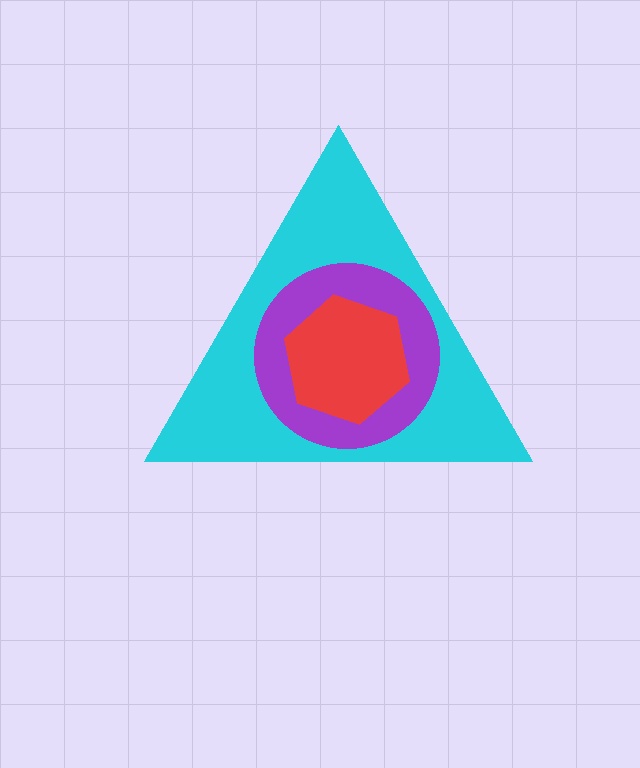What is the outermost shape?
The cyan triangle.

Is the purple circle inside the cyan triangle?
Yes.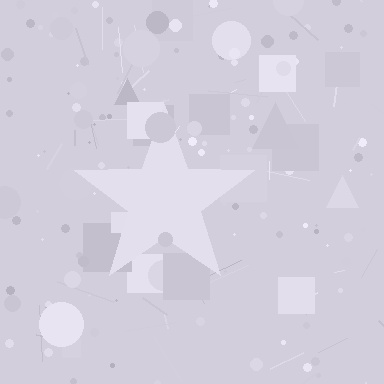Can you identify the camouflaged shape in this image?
The camouflaged shape is a star.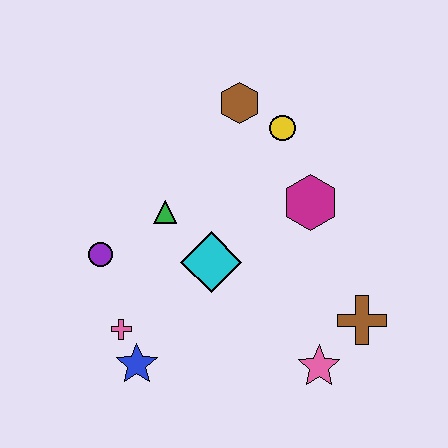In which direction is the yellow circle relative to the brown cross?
The yellow circle is above the brown cross.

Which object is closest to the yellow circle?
The brown hexagon is closest to the yellow circle.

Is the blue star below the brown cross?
Yes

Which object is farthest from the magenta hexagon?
The blue star is farthest from the magenta hexagon.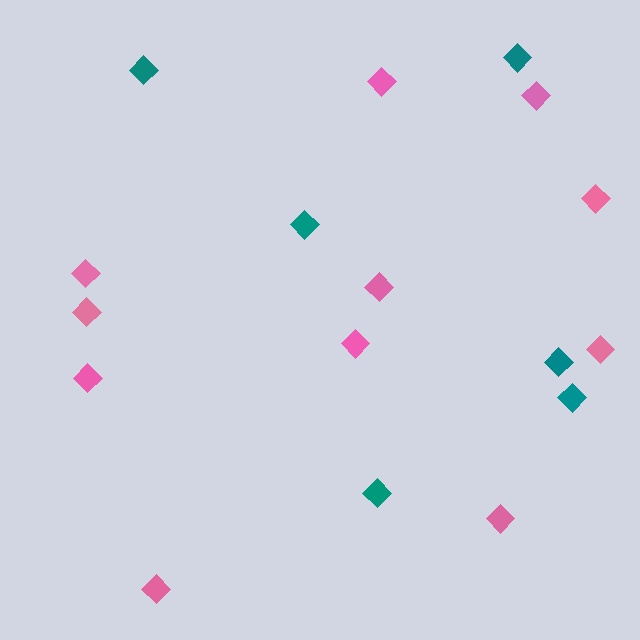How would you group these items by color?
There are 2 groups: one group of pink diamonds (11) and one group of teal diamonds (6).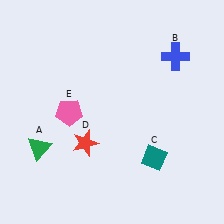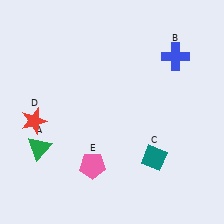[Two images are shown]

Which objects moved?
The objects that moved are: the red star (D), the pink pentagon (E).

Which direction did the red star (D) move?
The red star (D) moved left.